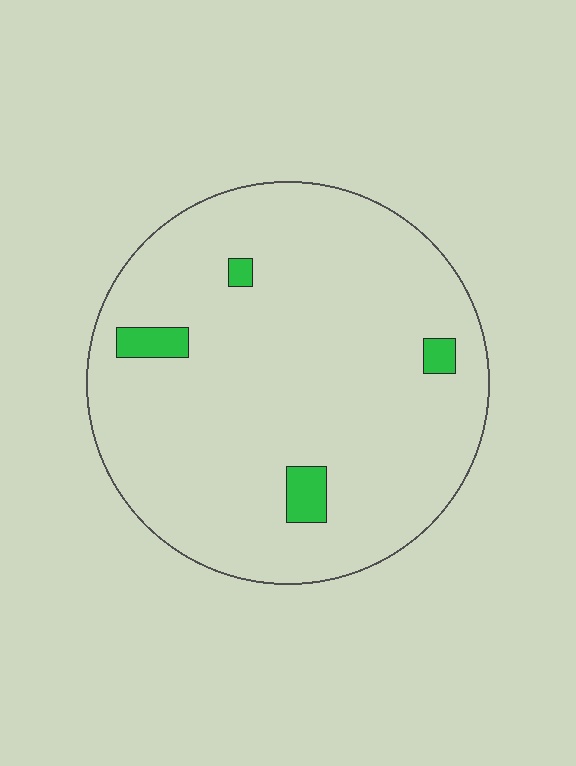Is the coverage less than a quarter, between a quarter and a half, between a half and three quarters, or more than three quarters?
Less than a quarter.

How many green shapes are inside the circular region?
4.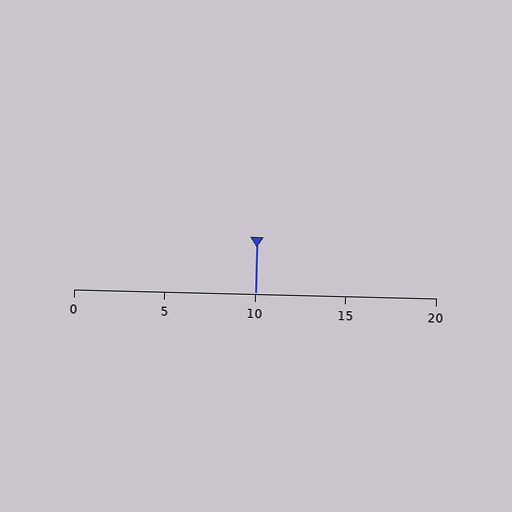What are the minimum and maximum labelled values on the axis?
The axis runs from 0 to 20.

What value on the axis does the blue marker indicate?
The marker indicates approximately 10.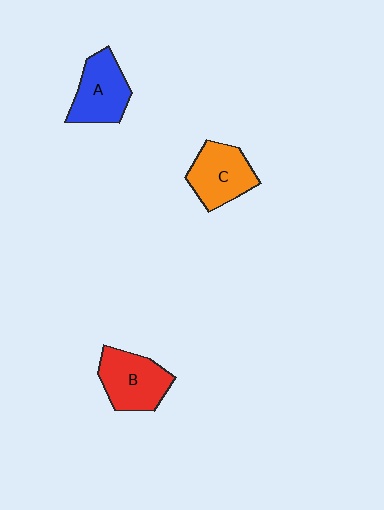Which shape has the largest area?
Shape B (red).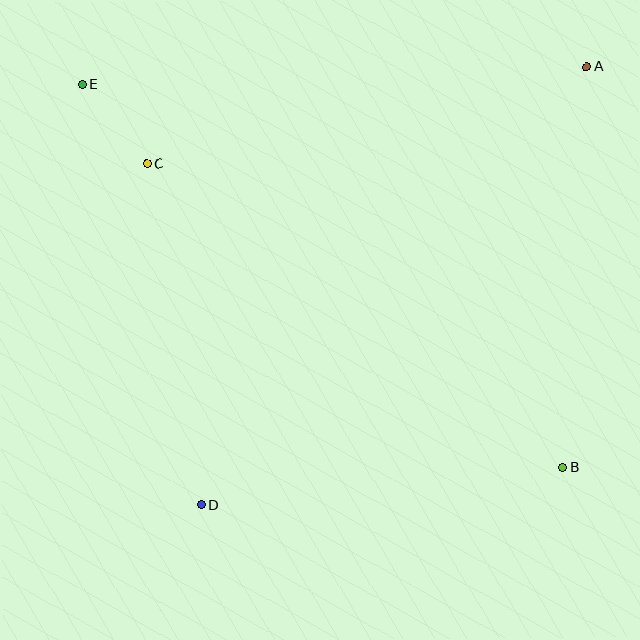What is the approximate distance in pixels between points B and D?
The distance between B and D is approximately 364 pixels.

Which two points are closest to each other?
Points C and E are closest to each other.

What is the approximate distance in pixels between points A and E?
The distance between A and E is approximately 504 pixels.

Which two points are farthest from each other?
Points B and E are farthest from each other.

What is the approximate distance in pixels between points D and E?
The distance between D and E is approximately 437 pixels.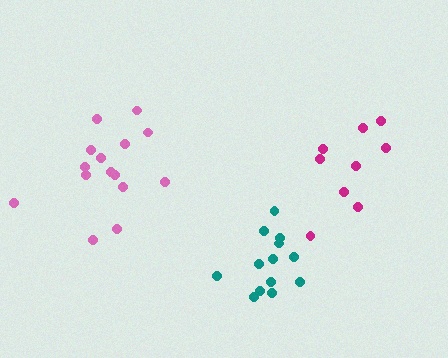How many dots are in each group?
Group 1: 15 dots, Group 2: 9 dots, Group 3: 13 dots (37 total).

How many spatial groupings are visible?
There are 3 spatial groupings.